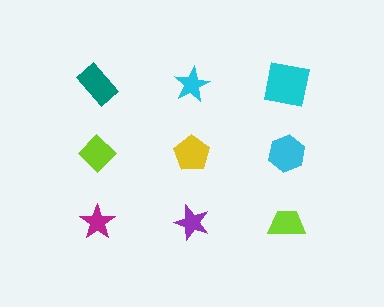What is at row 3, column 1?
A magenta star.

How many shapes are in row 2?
3 shapes.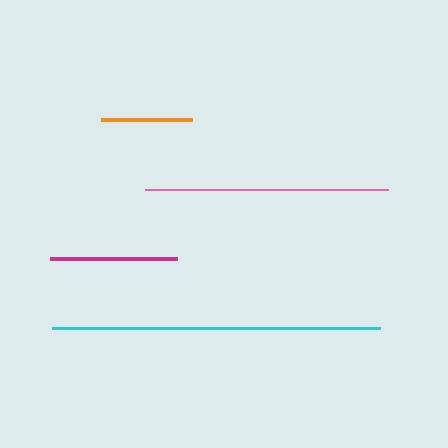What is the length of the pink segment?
The pink segment is approximately 243 pixels long.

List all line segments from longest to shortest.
From longest to shortest: cyan, pink, magenta, orange.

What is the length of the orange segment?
The orange segment is approximately 91 pixels long.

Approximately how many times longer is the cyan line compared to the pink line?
The cyan line is approximately 1.4 times the length of the pink line.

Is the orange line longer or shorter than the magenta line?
The magenta line is longer than the orange line.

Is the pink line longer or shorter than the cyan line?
The cyan line is longer than the pink line.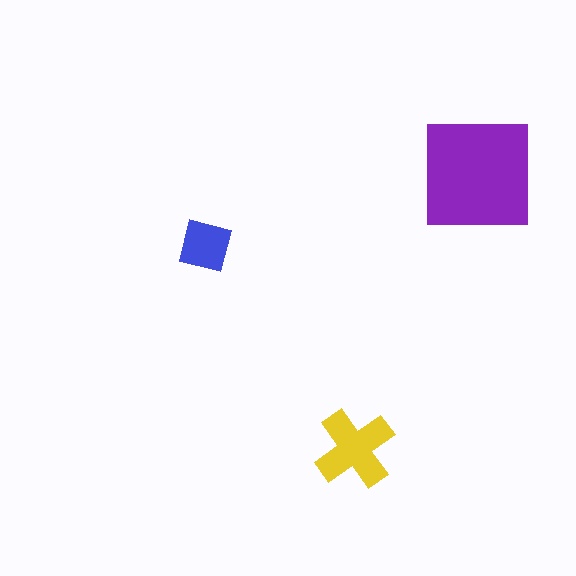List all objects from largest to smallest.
The purple square, the yellow cross, the blue square.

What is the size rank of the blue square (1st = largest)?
3rd.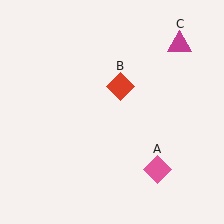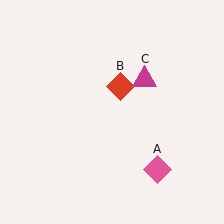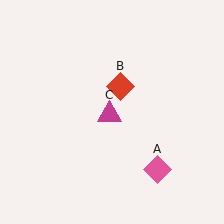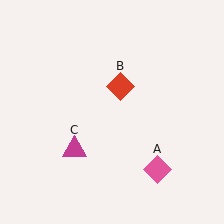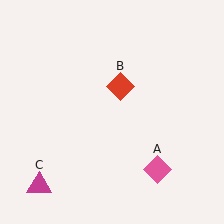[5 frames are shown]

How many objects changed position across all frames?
1 object changed position: magenta triangle (object C).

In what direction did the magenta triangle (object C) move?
The magenta triangle (object C) moved down and to the left.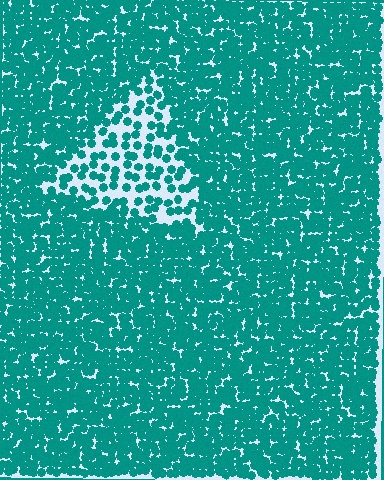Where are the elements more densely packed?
The elements are more densely packed outside the triangle boundary.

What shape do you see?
I see a triangle.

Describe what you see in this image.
The image contains small teal elements arranged at two different densities. A triangle-shaped region is visible where the elements are less densely packed than the surrounding area.